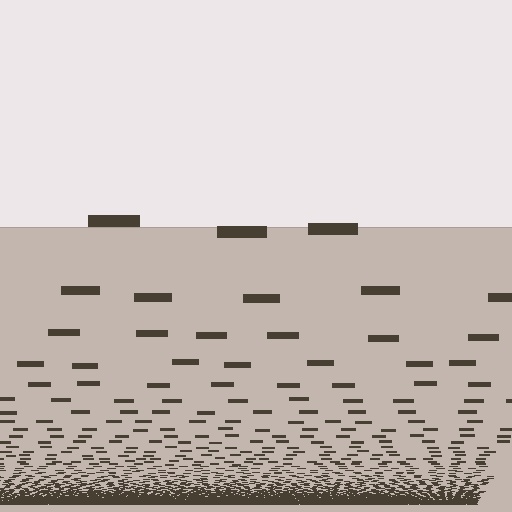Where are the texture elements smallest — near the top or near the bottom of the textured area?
Near the bottom.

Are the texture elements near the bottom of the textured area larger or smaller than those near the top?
Smaller. The gradient is inverted — elements near the bottom are smaller and denser.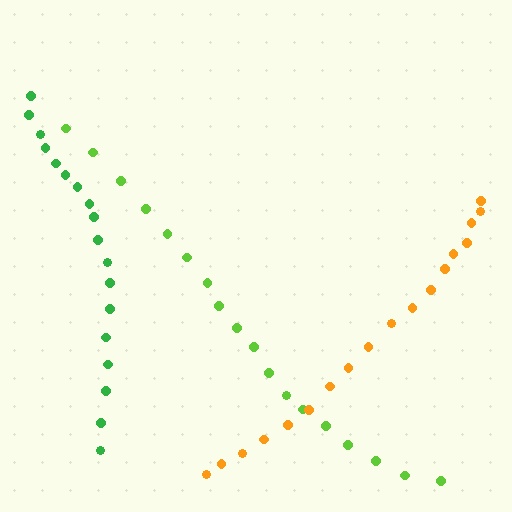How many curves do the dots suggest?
There are 3 distinct paths.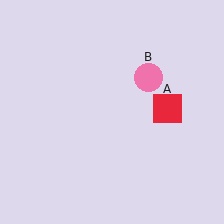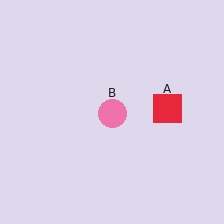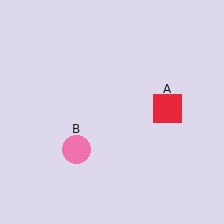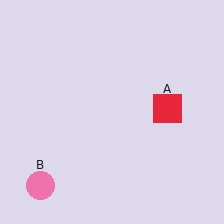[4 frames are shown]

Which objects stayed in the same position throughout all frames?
Red square (object A) remained stationary.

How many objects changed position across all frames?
1 object changed position: pink circle (object B).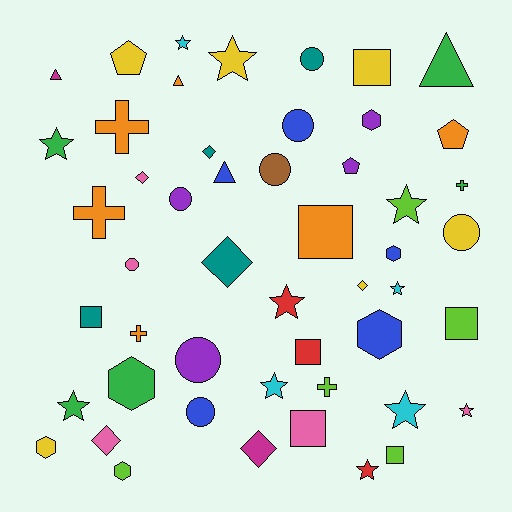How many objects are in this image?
There are 50 objects.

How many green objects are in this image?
There are 5 green objects.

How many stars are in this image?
There are 11 stars.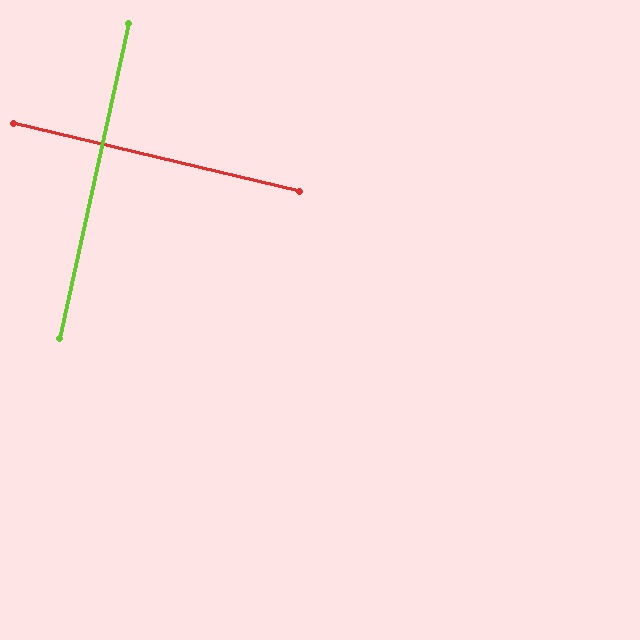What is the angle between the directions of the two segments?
Approximately 89 degrees.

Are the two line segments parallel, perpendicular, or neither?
Perpendicular — they meet at approximately 89°.